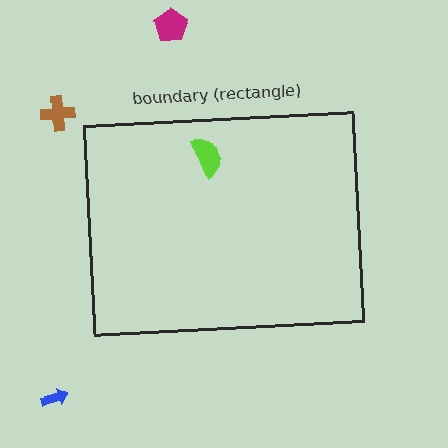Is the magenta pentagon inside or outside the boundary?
Outside.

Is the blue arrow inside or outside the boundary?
Outside.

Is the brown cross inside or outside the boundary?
Outside.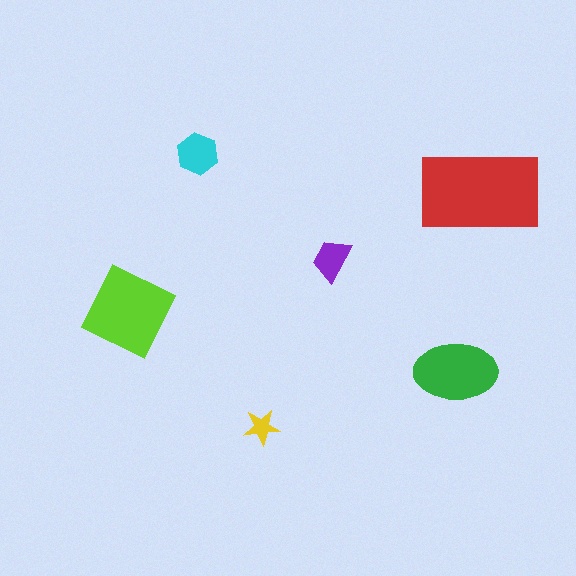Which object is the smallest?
The yellow star.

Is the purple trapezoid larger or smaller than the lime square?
Smaller.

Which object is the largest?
The red rectangle.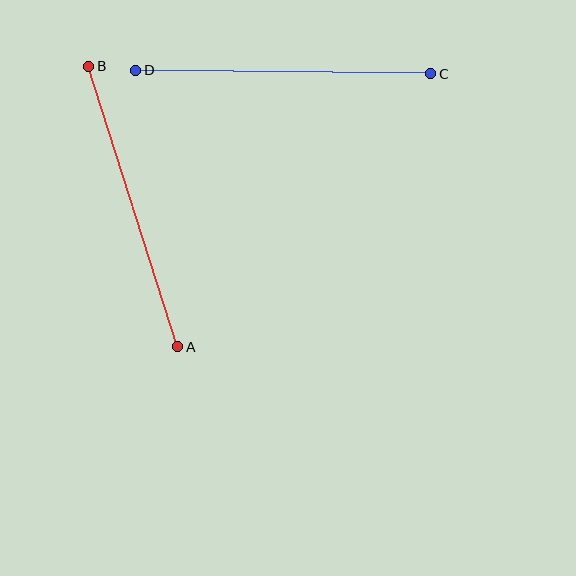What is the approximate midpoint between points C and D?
The midpoint is at approximately (283, 72) pixels.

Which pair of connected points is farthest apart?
Points C and D are farthest apart.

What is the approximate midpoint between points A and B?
The midpoint is at approximately (133, 207) pixels.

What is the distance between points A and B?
The distance is approximately 295 pixels.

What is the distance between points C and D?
The distance is approximately 295 pixels.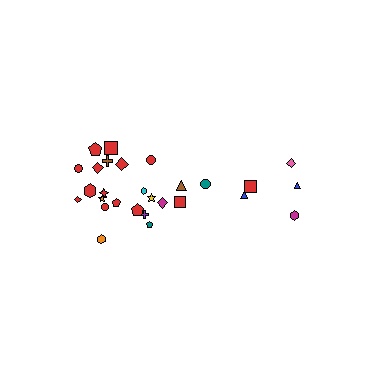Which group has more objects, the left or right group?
The left group.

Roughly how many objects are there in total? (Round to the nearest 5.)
Roughly 30 objects in total.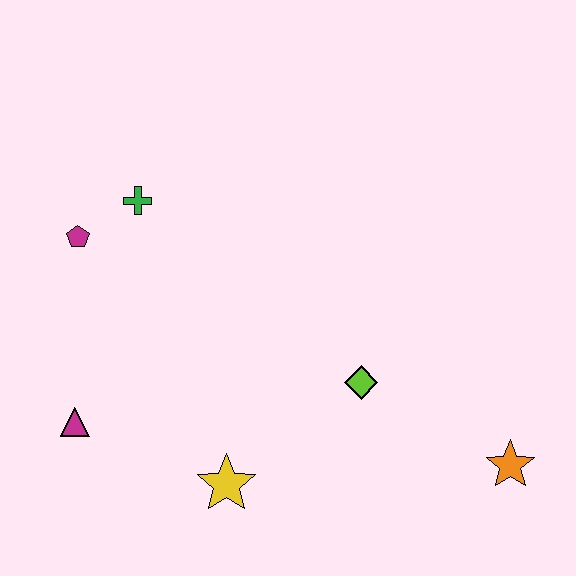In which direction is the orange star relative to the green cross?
The orange star is to the right of the green cross.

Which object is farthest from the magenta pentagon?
The orange star is farthest from the magenta pentagon.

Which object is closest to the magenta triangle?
The yellow star is closest to the magenta triangle.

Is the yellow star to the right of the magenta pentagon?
Yes